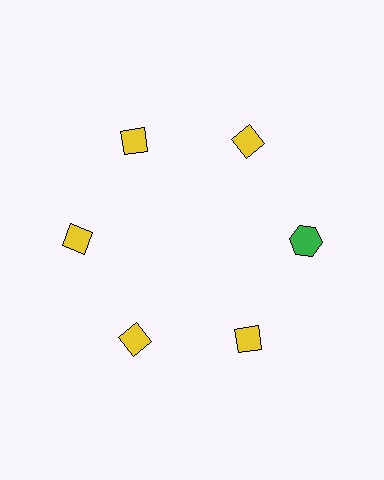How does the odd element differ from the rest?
It differs in both color (green instead of yellow) and shape (hexagon instead of diamond).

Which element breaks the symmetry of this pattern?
The green hexagon at roughly the 3 o'clock position breaks the symmetry. All other shapes are yellow diamonds.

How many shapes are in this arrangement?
There are 6 shapes arranged in a ring pattern.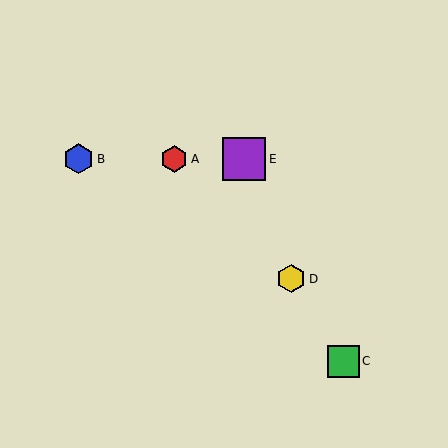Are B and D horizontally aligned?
No, B is at y≈159 and D is at y≈279.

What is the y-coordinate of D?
Object D is at y≈279.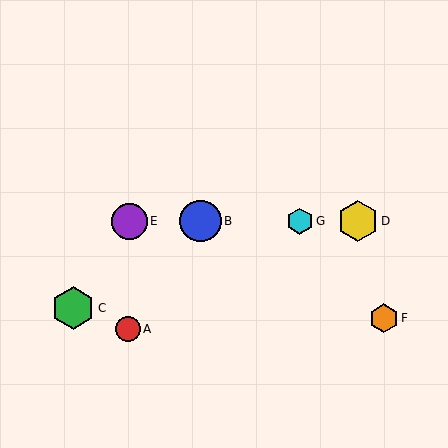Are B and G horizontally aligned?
Yes, both are at y≈221.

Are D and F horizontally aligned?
No, D is at y≈221 and F is at y≈318.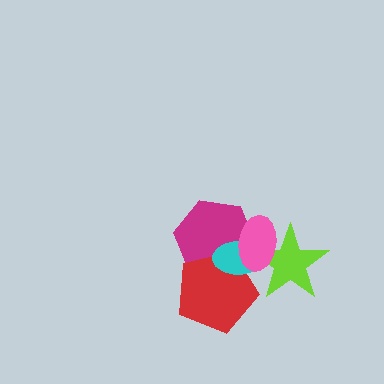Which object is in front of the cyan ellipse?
The pink ellipse is in front of the cyan ellipse.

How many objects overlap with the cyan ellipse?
4 objects overlap with the cyan ellipse.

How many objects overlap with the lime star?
2 objects overlap with the lime star.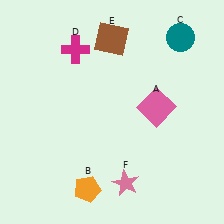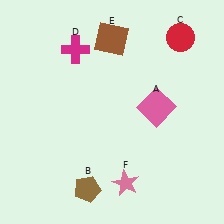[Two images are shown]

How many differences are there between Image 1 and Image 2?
There are 2 differences between the two images.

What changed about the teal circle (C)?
In Image 1, C is teal. In Image 2, it changed to red.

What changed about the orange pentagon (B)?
In Image 1, B is orange. In Image 2, it changed to brown.